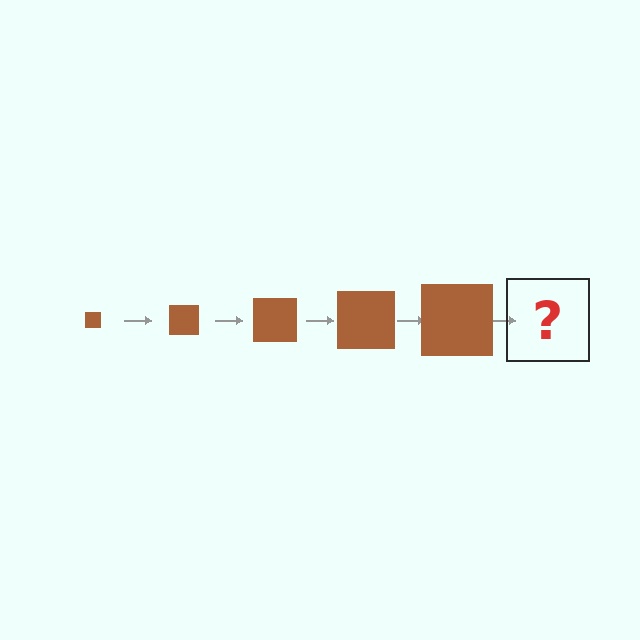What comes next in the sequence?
The next element should be a brown square, larger than the previous one.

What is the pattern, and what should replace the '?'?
The pattern is that the square gets progressively larger each step. The '?' should be a brown square, larger than the previous one.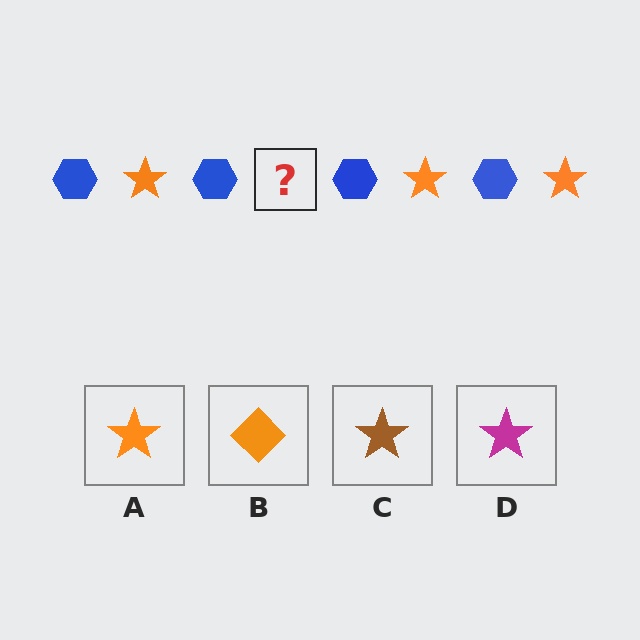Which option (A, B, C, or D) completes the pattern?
A.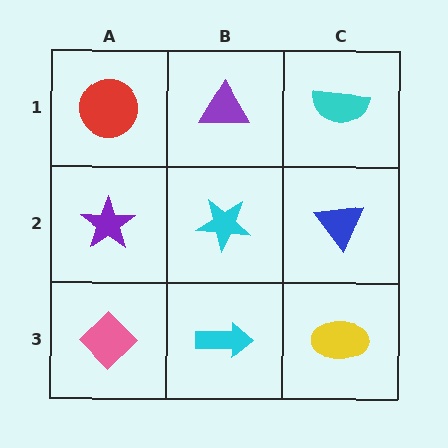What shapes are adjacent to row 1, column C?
A blue triangle (row 2, column C), a purple triangle (row 1, column B).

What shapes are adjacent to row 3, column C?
A blue triangle (row 2, column C), a cyan arrow (row 3, column B).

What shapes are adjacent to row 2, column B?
A purple triangle (row 1, column B), a cyan arrow (row 3, column B), a purple star (row 2, column A), a blue triangle (row 2, column C).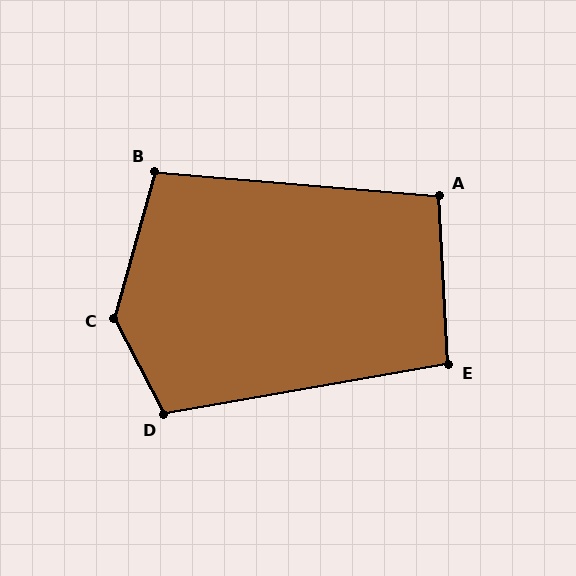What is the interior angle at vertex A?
Approximately 98 degrees (obtuse).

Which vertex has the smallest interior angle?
E, at approximately 97 degrees.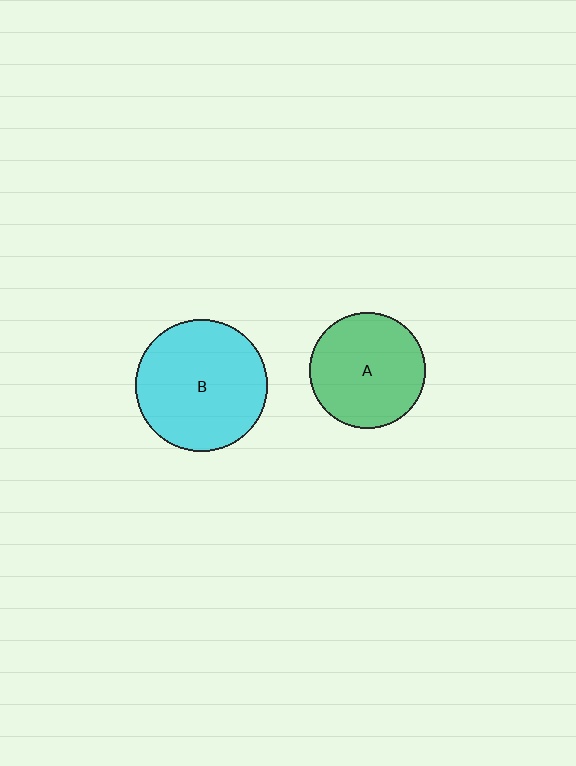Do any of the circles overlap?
No, none of the circles overlap.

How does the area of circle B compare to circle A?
Approximately 1.3 times.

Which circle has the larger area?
Circle B (cyan).